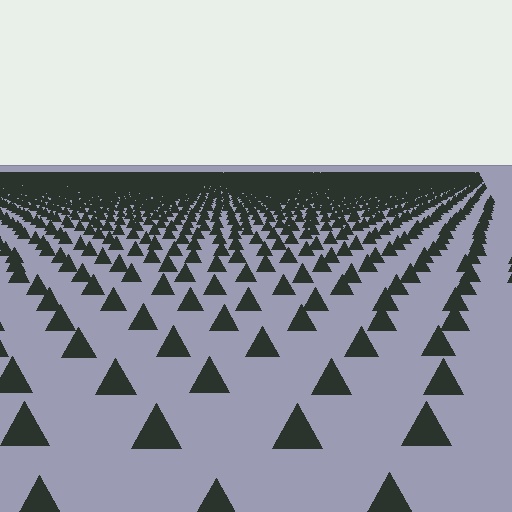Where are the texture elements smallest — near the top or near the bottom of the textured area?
Near the top.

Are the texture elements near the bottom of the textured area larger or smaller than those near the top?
Larger. Near the bottom, elements are closer to the viewer and appear at a bigger on-screen size.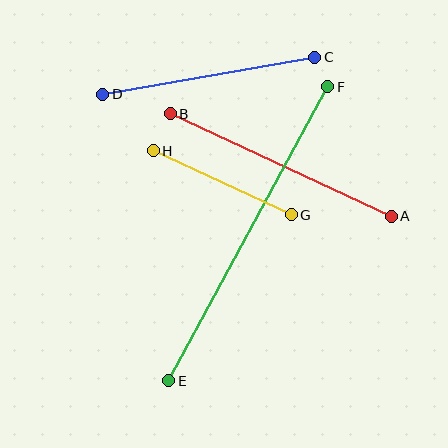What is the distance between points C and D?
The distance is approximately 215 pixels.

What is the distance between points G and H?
The distance is approximately 152 pixels.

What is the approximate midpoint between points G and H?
The midpoint is at approximately (222, 183) pixels.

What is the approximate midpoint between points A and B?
The midpoint is at approximately (281, 165) pixels.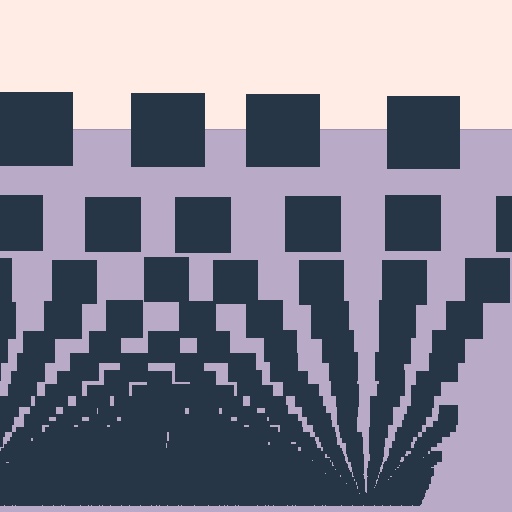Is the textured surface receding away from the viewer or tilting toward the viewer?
The surface appears to tilt toward the viewer. Texture elements get larger and sparser toward the top.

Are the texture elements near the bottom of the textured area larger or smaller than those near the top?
Smaller. The gradient is inverted — elements near the bottom are smaller and denser.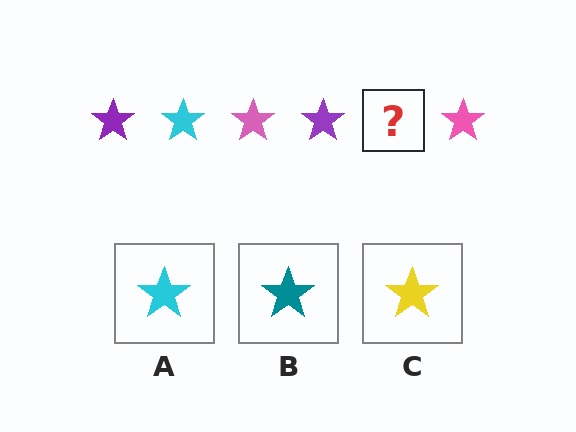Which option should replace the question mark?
Option A.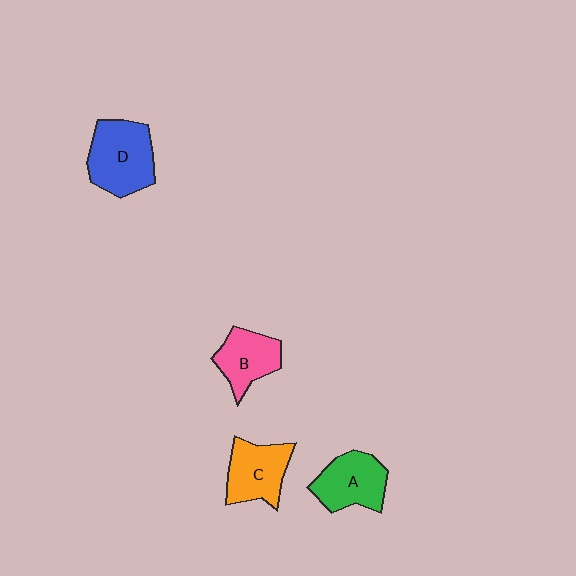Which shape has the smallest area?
Shape B (pink).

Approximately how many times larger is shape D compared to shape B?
Approximately 1.4 times.